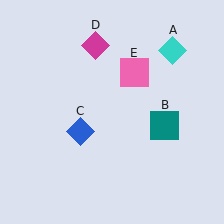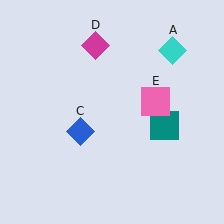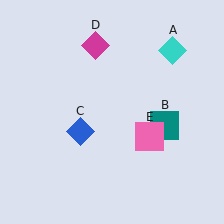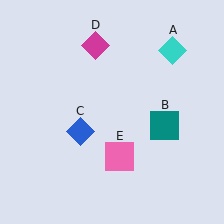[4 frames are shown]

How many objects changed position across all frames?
1 object changed position: pink square (object E).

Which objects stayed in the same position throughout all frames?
Cyan diamond (object A) and teal square (object B) and blue diamond (object C) and magenta diamond (object D) remained stationary.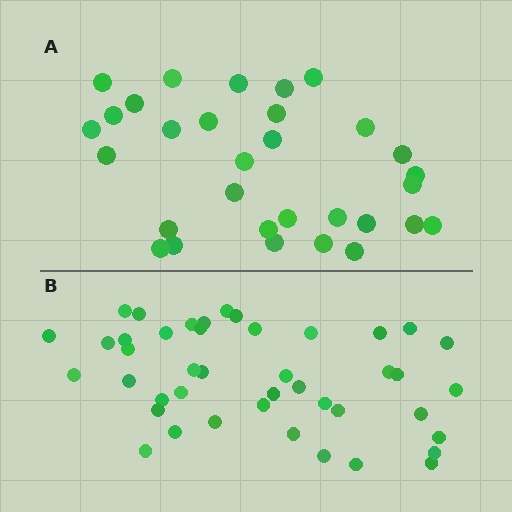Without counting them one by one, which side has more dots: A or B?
Region B (the bottom region) has more dots.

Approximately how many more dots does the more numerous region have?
Region B has roughly 12 or so more dots than region A.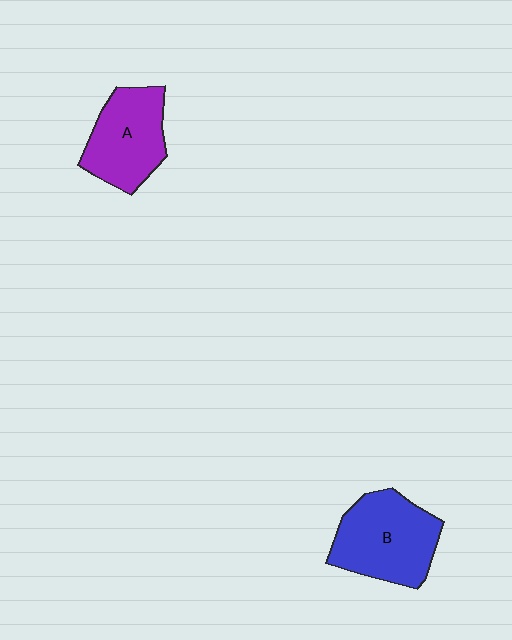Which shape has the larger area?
Shape B (blue).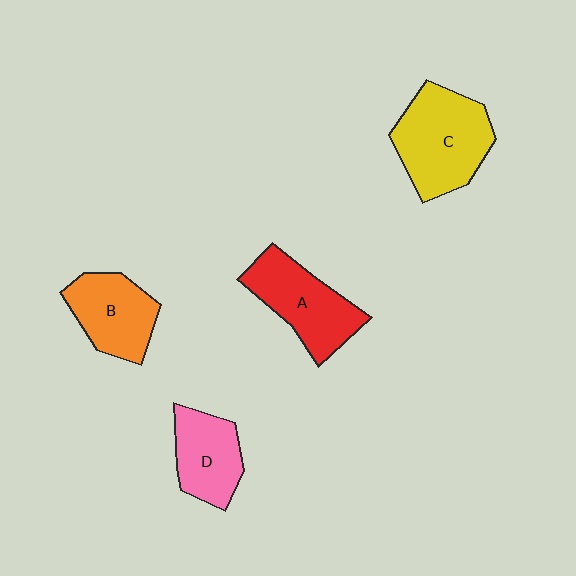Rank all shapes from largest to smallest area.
From largest to smallest: C (yellow), A (red), B (orange), D (pink).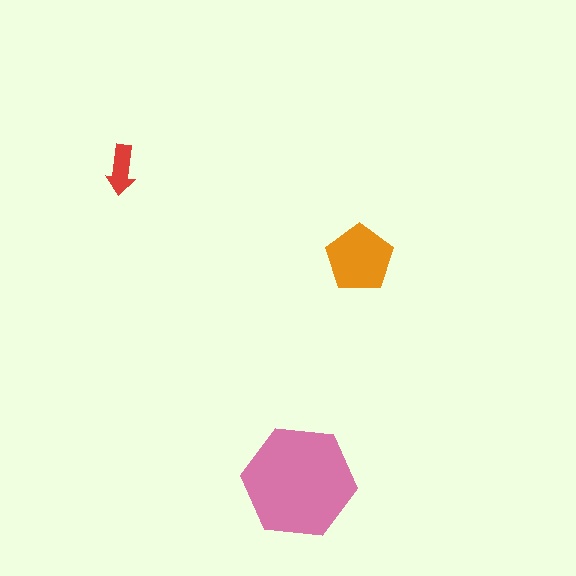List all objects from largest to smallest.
The pink hexagon, the orange pentagon, the red arrow.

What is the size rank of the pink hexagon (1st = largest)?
1st.